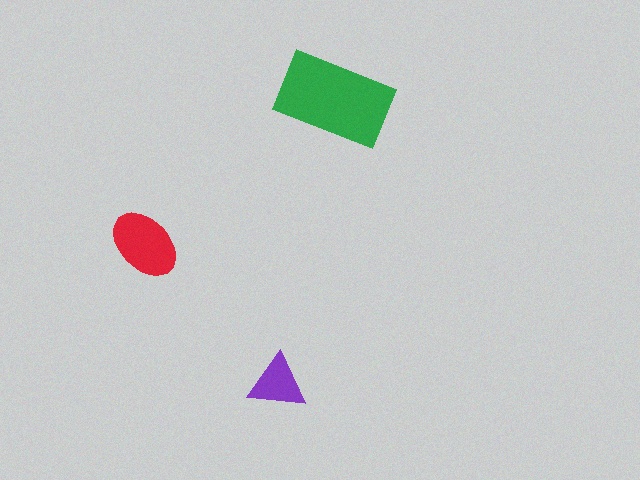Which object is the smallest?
The purple triangle.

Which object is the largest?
The green rectangle.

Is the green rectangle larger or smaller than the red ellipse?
Larger.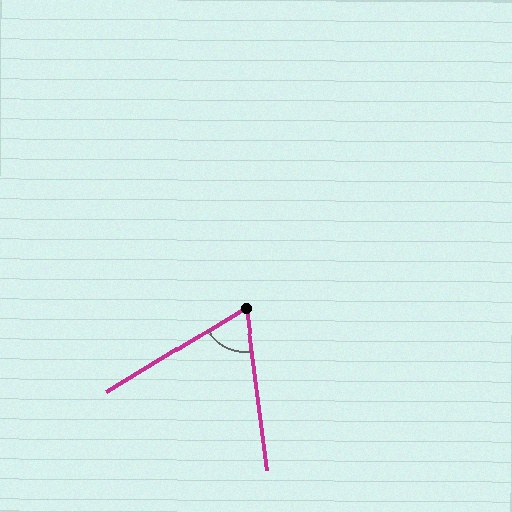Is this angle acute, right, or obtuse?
It is acute.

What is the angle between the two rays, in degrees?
Approximately 66 degrees.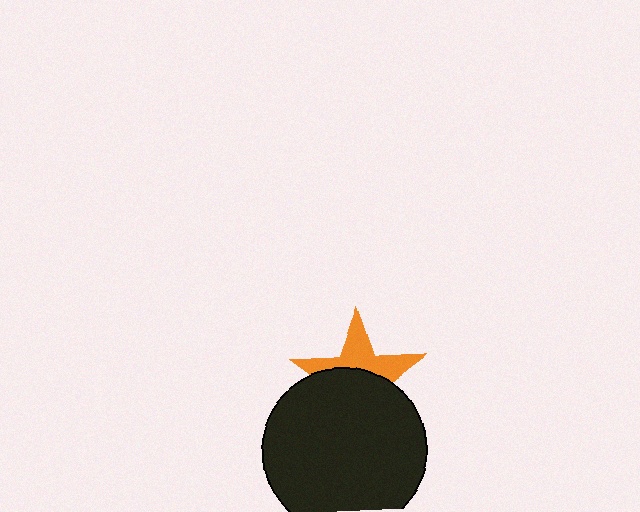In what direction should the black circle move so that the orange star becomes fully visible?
The black circle should move down. That is the shortest direction to clear the overlap and leave the orange star fully visible.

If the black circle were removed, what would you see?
You would see the complete orange star.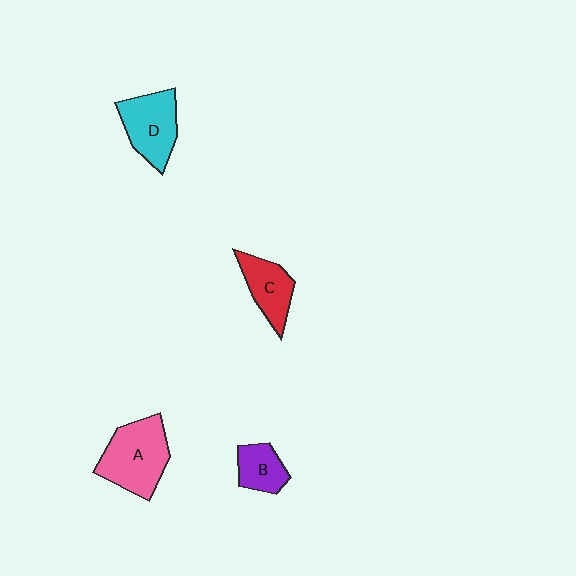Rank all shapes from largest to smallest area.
From largest to smallest: A (pink), D (cyan), C (red), B (purple).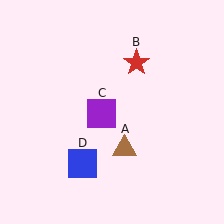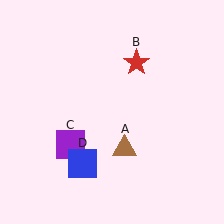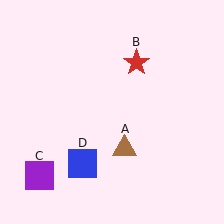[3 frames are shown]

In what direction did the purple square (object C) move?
The purple square (object C) moved down and to the left.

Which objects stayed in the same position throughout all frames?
Brown triangle (object A) and red star (object B) and blue square (object D) remained stationary.